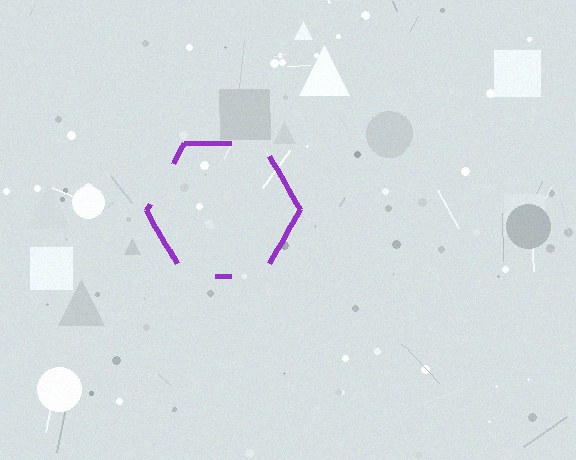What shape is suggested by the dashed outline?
The dashed outline suggests a hexagon.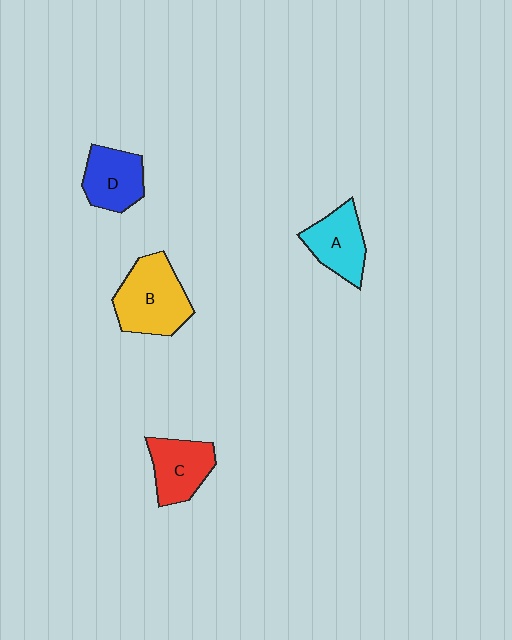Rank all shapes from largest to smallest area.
From largest to smallest: B (yellow), C (red), A (cyan), D (blue).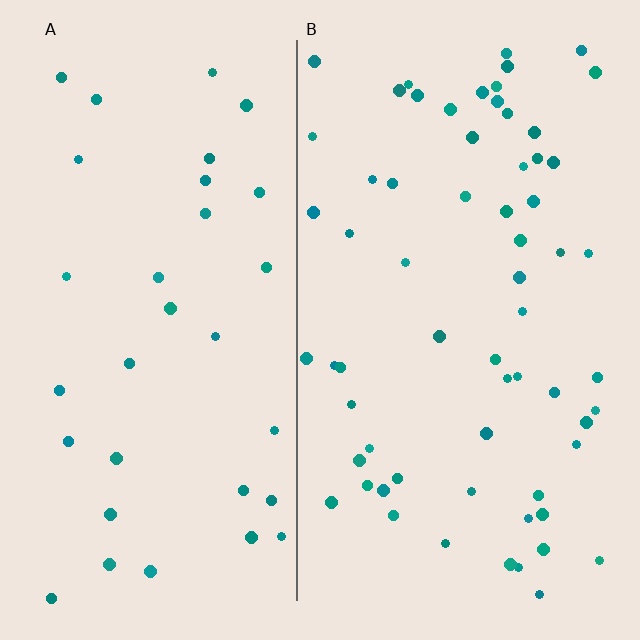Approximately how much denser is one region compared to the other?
Approximately 2.0× — region B over region A.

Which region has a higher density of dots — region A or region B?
B (the right).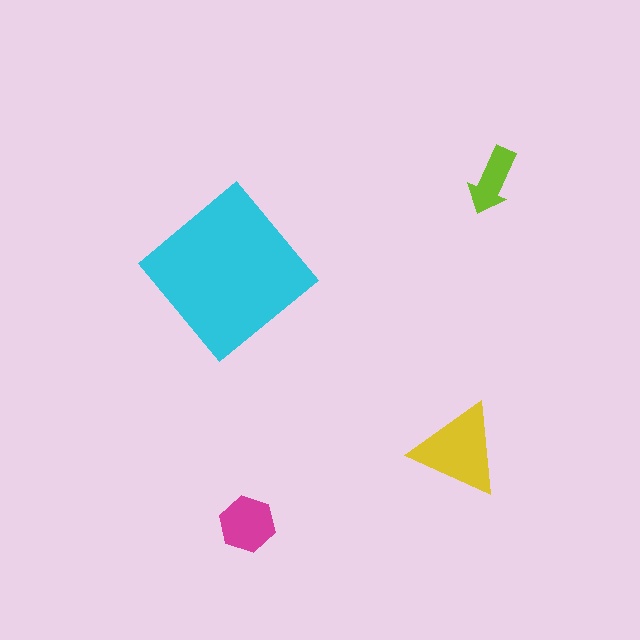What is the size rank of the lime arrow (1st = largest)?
4th.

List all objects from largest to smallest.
The cyan diamond, the yellow triangle, the magenta hexagon, the lime arrow.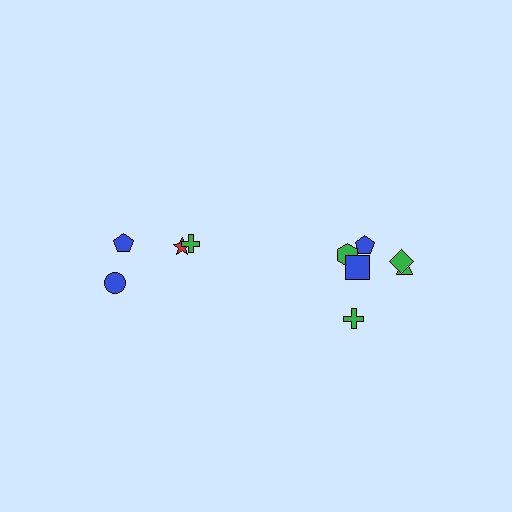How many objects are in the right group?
There are 6 objects.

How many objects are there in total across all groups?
There are 10 objects.